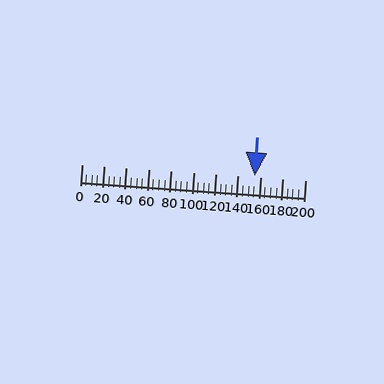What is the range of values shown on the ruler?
The ruler shows values from 0 to 200.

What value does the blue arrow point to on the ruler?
The blue arrow points to approximately 155.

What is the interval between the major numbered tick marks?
The major tick marks are spaced 20 units apart.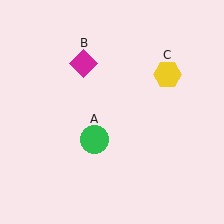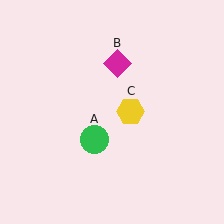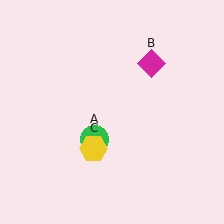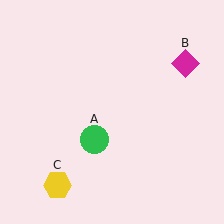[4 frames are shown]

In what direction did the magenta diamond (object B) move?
The magenta diamond (object B) moved right.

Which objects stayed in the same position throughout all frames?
Green circle (object A) remained stationary.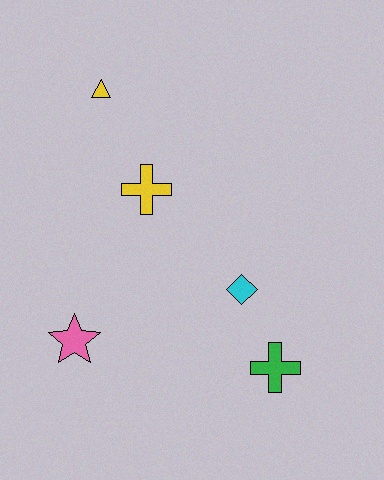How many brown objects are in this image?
There are no brown objects.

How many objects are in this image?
There are 5 objects.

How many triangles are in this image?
There is 1 triangle.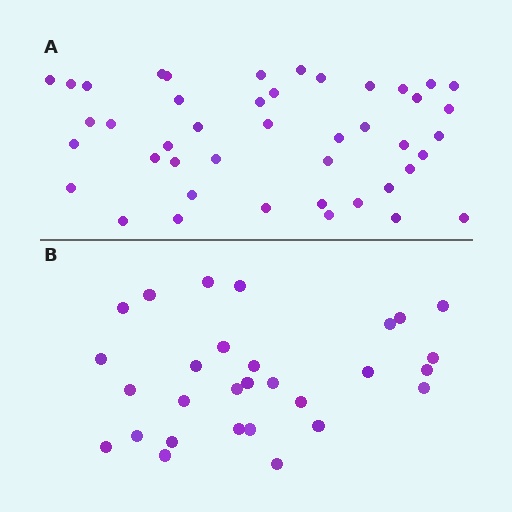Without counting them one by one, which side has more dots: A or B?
Region A (the top region) has more dots.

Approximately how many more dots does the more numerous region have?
Region A has approximately 15 more dots than region B.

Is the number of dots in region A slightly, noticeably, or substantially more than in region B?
Region A has substantially more. The ratio is roughly 1.5 to 1.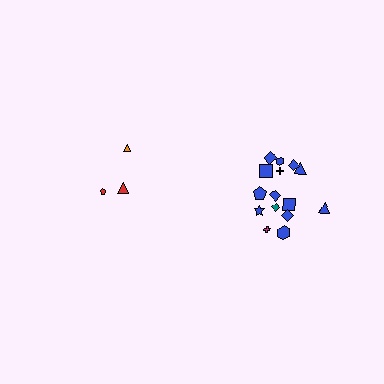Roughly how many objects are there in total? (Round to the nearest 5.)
Roughly 20 objects in total.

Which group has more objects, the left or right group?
The right group.